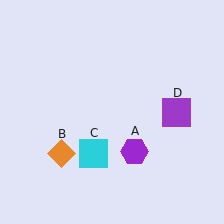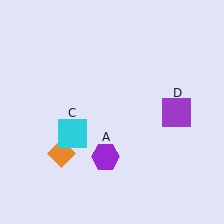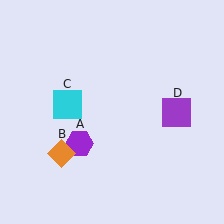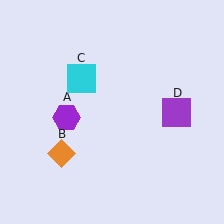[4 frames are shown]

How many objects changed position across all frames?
2 objects changed position: purple hexagon (object A), cyan square (object C).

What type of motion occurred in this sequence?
The purple hexagon (object A), cyan square (object C) rotated clockwise around the center of the scene.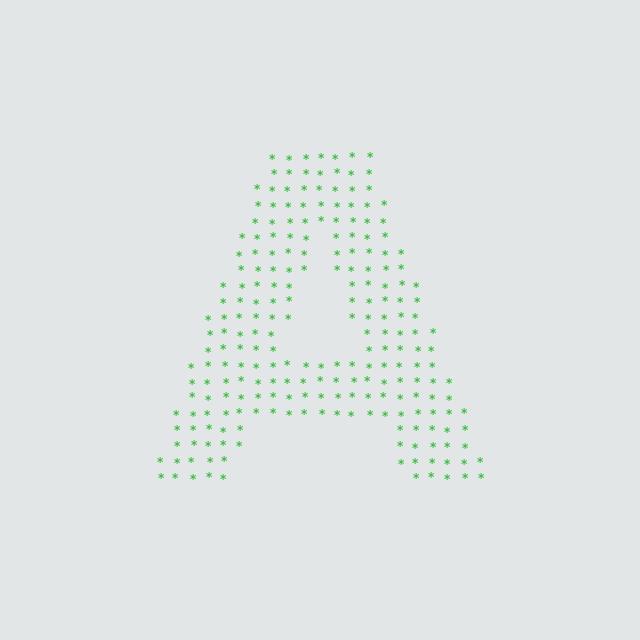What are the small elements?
The small elements are asterisks.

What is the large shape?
The large shape is the letter A.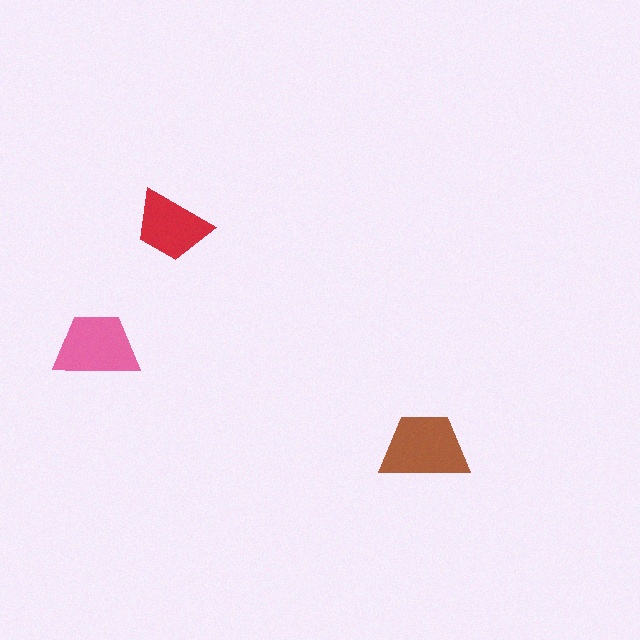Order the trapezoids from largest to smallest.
the brown one, the pink one, the red one.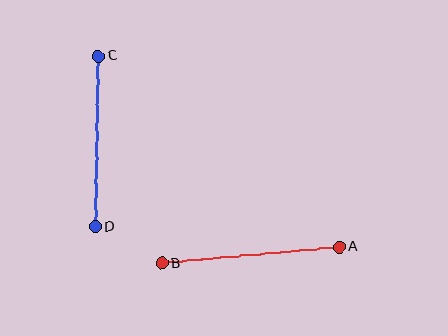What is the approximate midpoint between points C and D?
The midpoint is at approximately (97, 141) pixels.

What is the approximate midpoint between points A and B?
The midpoint is at approximately (251, 255) pixels.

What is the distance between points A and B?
The distance is approximately 178 pixels.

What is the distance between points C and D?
The distance is approximately 171 pixels.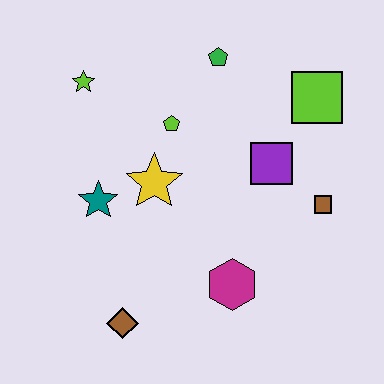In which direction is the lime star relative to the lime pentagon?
The lime star is to the left of the lime pentagon.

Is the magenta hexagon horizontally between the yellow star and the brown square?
Yes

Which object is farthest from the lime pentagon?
The brown diamond is farthest from the lime pentagon.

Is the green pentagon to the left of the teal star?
No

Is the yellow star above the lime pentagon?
No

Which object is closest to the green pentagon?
The lime pentagon is closest to the green pentagon.